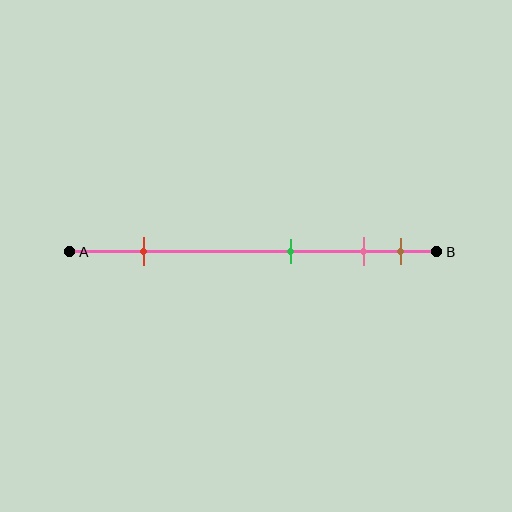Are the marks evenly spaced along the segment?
No, the marks are not evenly spaced.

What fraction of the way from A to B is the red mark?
The red mark is approximately 20% (0.2) of the way from A to B.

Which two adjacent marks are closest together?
The pink and brown marks are the closest adjacent pair.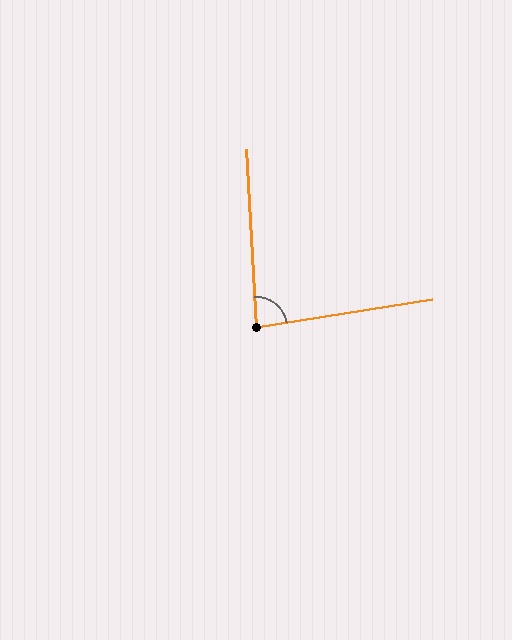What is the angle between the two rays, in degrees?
Approximately 84 degrees.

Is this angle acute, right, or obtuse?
It is acute.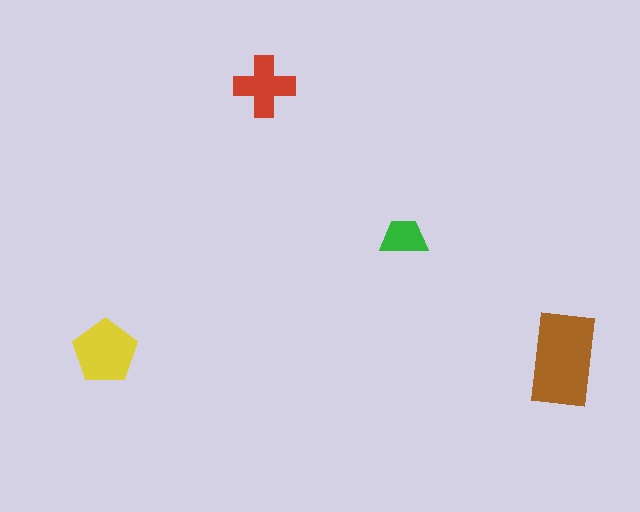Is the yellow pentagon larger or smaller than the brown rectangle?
Smaller.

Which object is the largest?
The brown rectangle.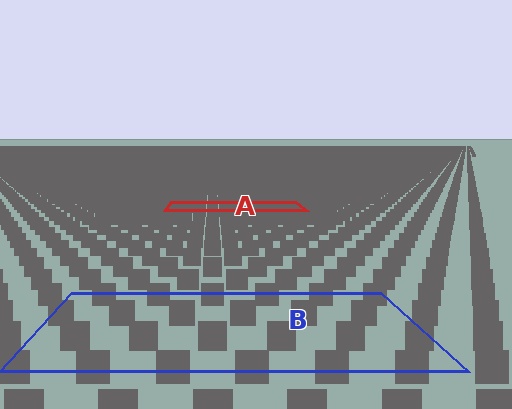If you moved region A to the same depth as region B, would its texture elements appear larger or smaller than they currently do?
They would appear larger. At a closer depth, the same texture elements are projected at a bigger on-screen size.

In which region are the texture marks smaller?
The texture marks are smaller in region A, because it is farther away.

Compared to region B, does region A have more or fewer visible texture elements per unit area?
Region A has more texture elements per unit area — they are packed more densely because it is farther away.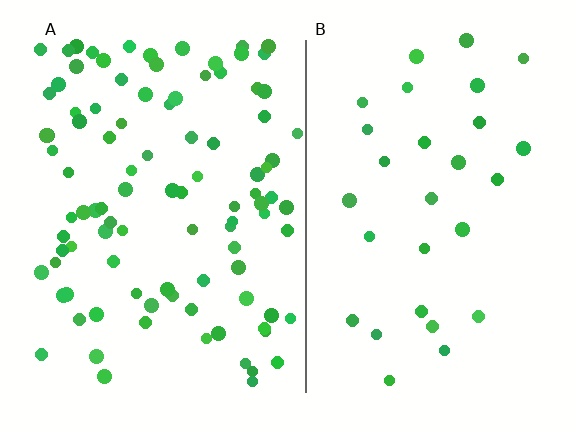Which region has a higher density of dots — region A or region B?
A (the left).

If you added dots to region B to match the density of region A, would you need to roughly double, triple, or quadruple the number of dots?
Approximately triple.